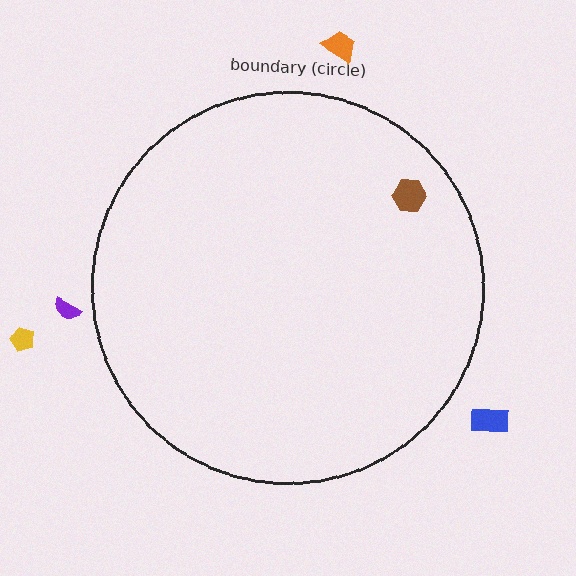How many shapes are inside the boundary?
1 inside, 4 outside.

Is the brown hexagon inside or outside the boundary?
Inside.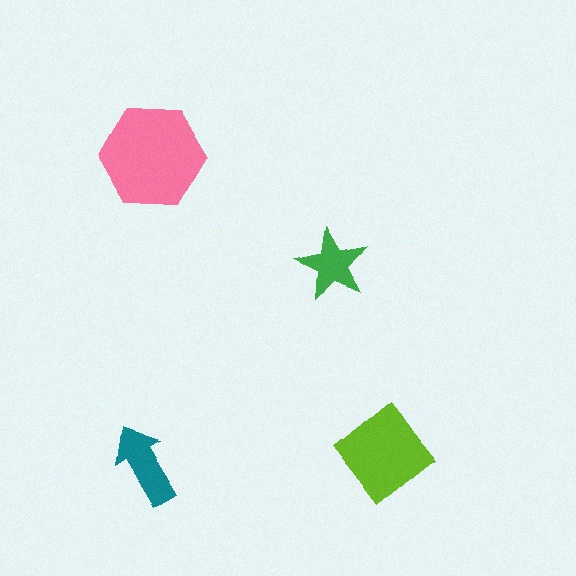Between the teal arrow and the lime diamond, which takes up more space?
The lime diamond.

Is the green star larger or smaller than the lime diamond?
Smaller.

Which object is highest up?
The pink hexagon is topmost.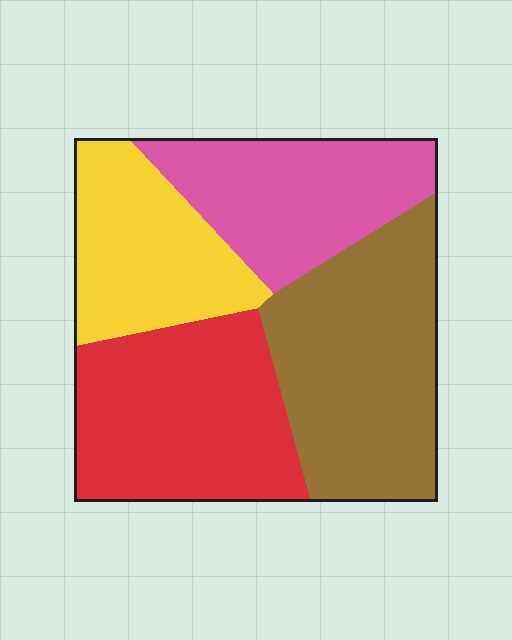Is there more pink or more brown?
Brown.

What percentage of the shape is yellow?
Yellow takes up between a sixth and a third of the shape.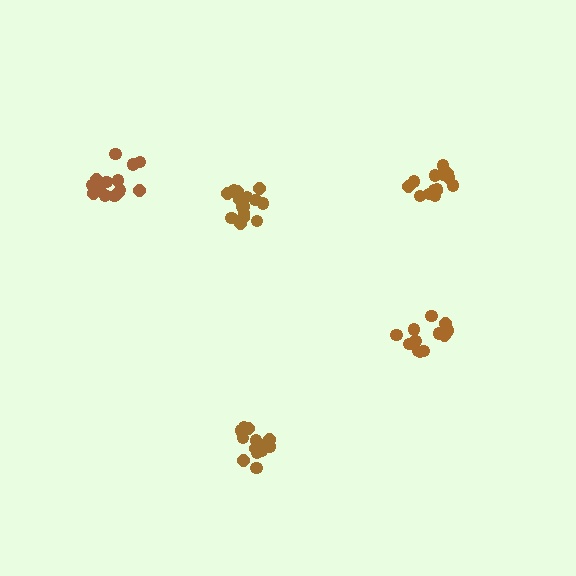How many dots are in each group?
Group 1: 16 dots, Group 2: 13 dots, Group 3: 14 dots, Group 4: 15 dots, Group 5: 13 dots (71 total).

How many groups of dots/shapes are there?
There are 5 groups.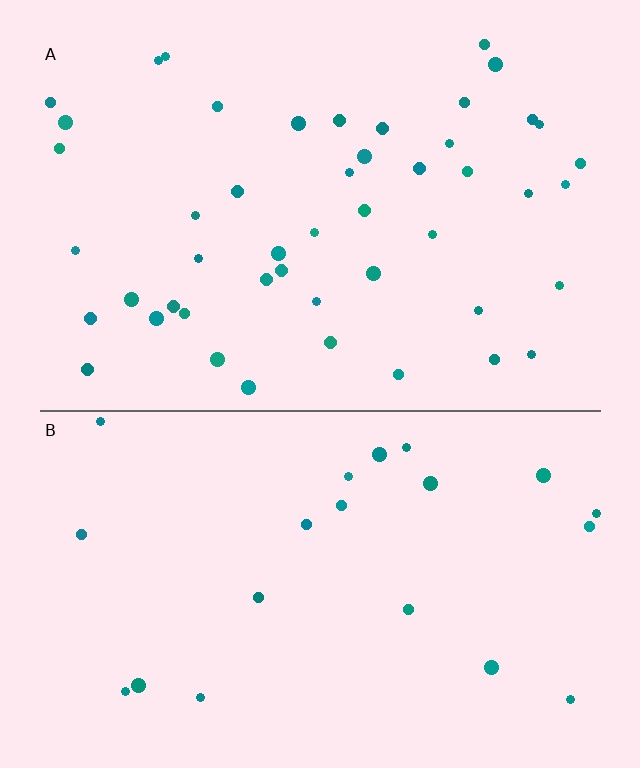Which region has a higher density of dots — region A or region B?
A (the top).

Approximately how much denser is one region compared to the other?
Approximately 2.3× — region A over region B.